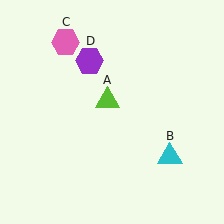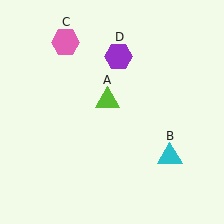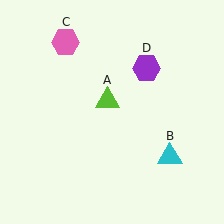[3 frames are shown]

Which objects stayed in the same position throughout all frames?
Lime triangle (object A) and cyan triangle (object B) and pink hexagon (object C) remained stationary.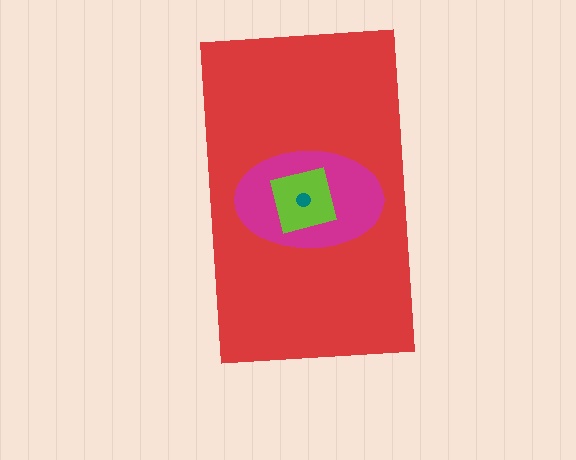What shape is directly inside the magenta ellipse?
The lime square.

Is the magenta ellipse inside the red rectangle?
Yes.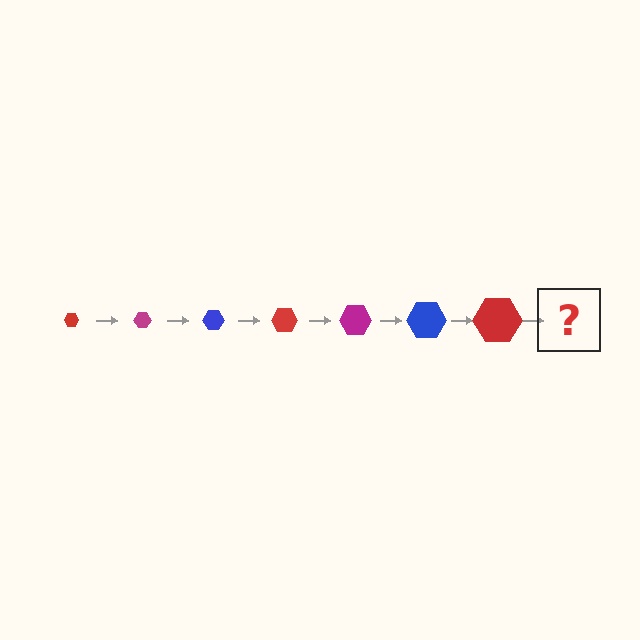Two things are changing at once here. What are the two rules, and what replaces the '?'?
The two rules are that the hexagon grows larger each step and the color cycles through red, magenta, and blue. The '?' should be a magenta hexagon, larger than the previous one.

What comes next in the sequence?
The next element should be a magenta hexagon, larger than the previous one.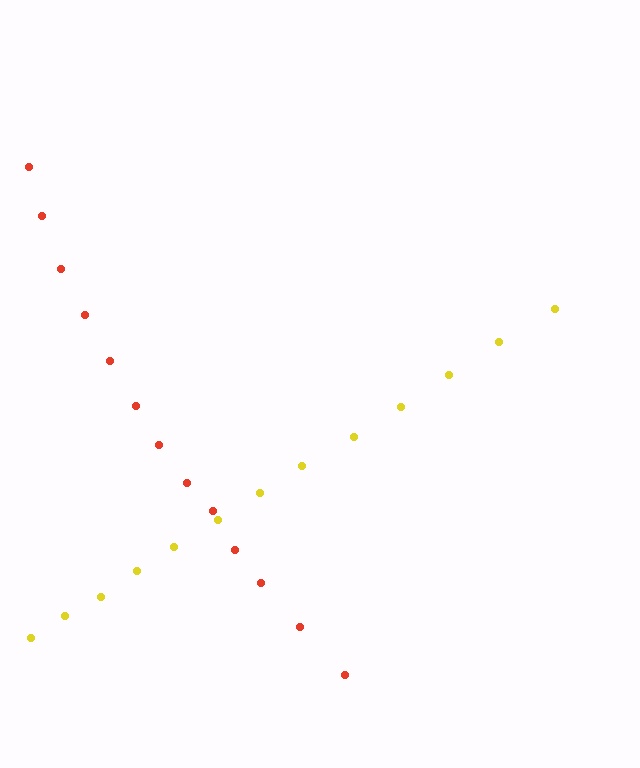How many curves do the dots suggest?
There are 2 distinct paths.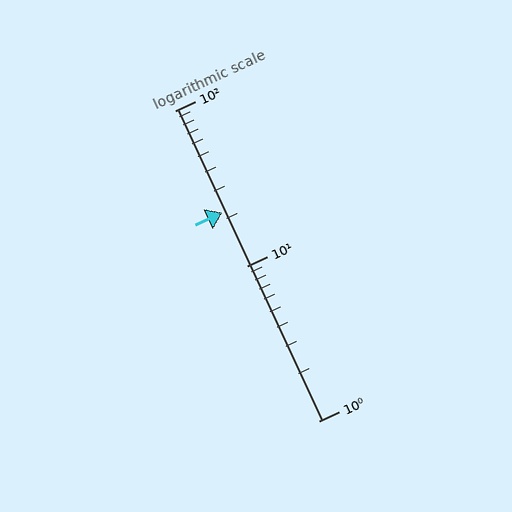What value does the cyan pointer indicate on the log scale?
The pointer indicates approximately 22.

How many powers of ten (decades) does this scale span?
The scale spans 2 decades, from 1 to 100.